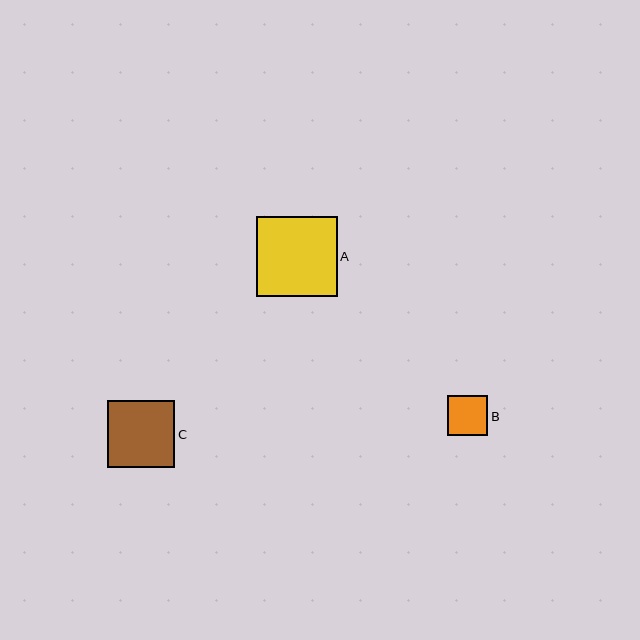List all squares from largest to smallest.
From largest to smallest: A, C, B.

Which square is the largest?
Square A is the largest with a size of approximately 81 pixels.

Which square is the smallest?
Square B is the smallest with a size of approximately 40 pixels.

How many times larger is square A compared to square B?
Square A is approximately 2.0 times the size of square B.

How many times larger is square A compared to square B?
Square A is approximately 2.0 times the size of square B.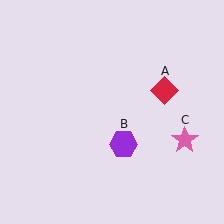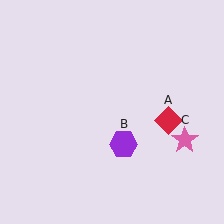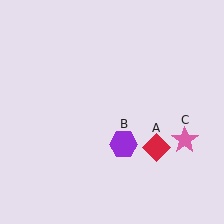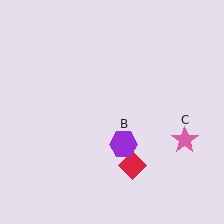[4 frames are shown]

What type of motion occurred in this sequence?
The red diamond (object A) rotated clockwise around the center of the scene.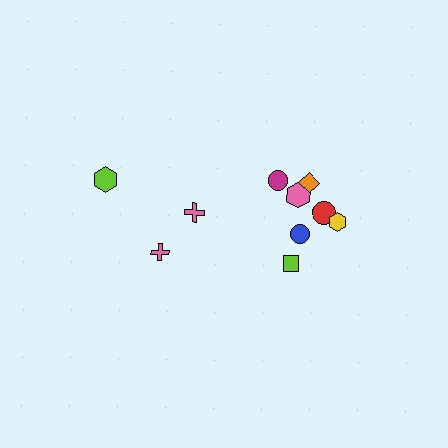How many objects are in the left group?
There are 3 objects.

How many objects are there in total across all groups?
There are 10 objects.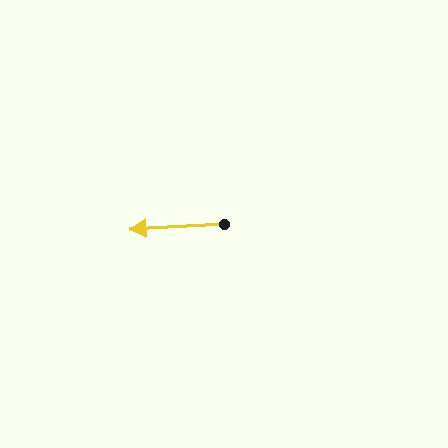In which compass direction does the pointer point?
West.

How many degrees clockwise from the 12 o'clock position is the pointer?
Approximately 267 degrees.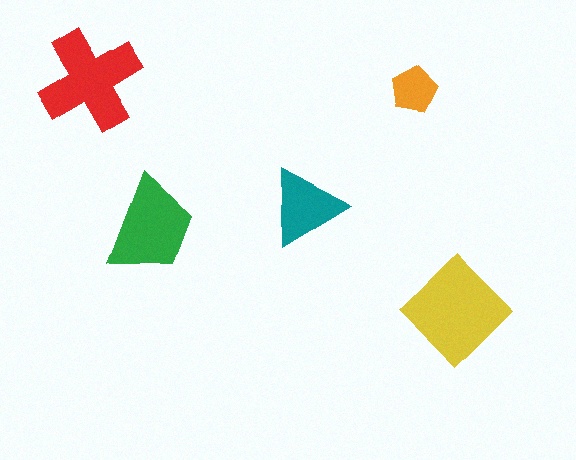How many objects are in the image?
There are 5 objects in the image.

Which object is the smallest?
The orange pentagon.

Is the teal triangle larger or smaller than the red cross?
Smaller.